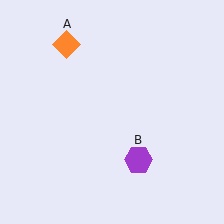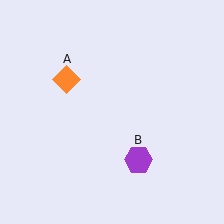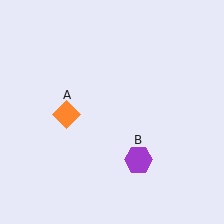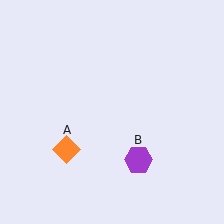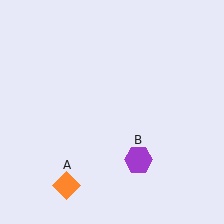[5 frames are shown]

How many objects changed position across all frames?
1 object changed position: orange diamond (object A).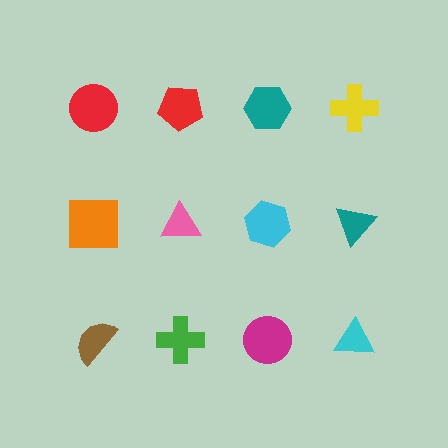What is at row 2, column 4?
A teal triangle.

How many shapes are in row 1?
4 shapes.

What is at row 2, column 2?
A pink triangle.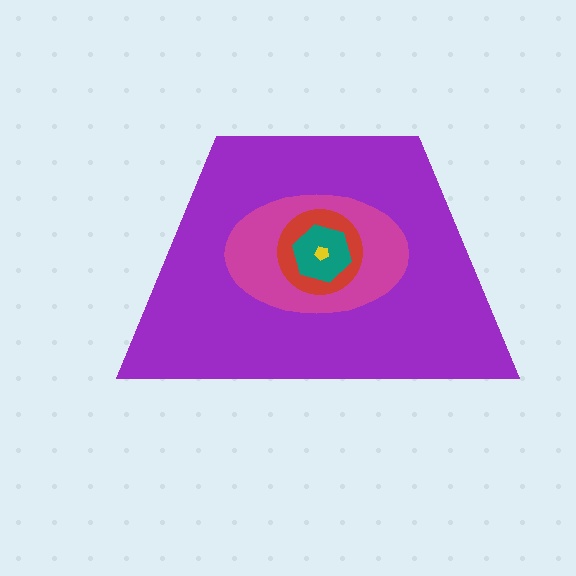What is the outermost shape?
The purple trapezoid.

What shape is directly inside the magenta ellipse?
The red circle.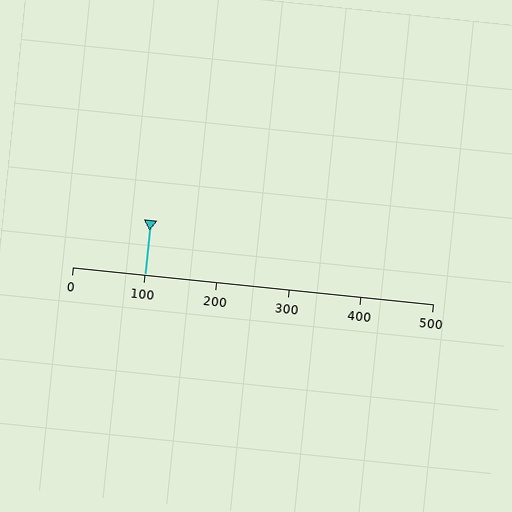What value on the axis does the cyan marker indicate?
The marker indicates approximately 100.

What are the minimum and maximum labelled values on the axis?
The axis runs from 0 to 500.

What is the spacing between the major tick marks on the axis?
The major ticks are spaced 100 apart.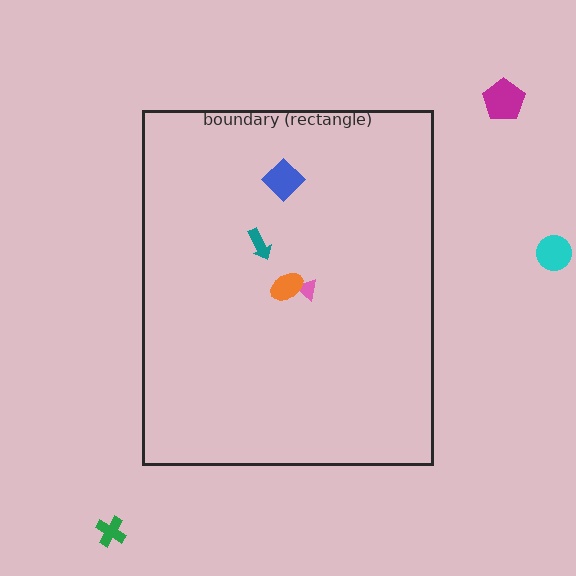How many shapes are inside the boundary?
4 inside, 3 outside.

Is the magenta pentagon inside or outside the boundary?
Outside.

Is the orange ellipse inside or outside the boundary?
Inside.